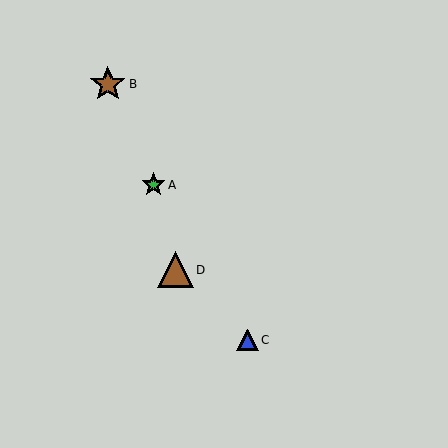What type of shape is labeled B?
Shape B is a brown star.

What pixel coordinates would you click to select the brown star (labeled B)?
Click at (108, 84) to select the brown star B.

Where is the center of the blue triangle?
The center of the blue triangle is at (248, 340).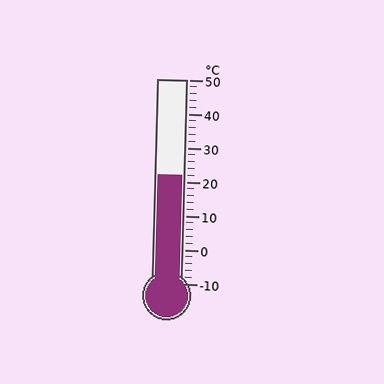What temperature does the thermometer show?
The thermometer shows approximately 22°C.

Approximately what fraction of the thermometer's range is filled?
The thermometer is filled to approximately 55% of its range.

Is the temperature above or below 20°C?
The temperature is above 20°C.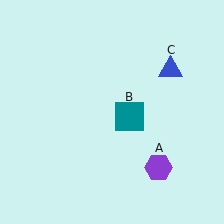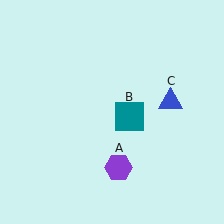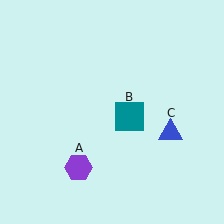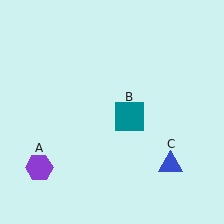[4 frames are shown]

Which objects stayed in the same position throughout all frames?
Teal square (object B) remained stationary.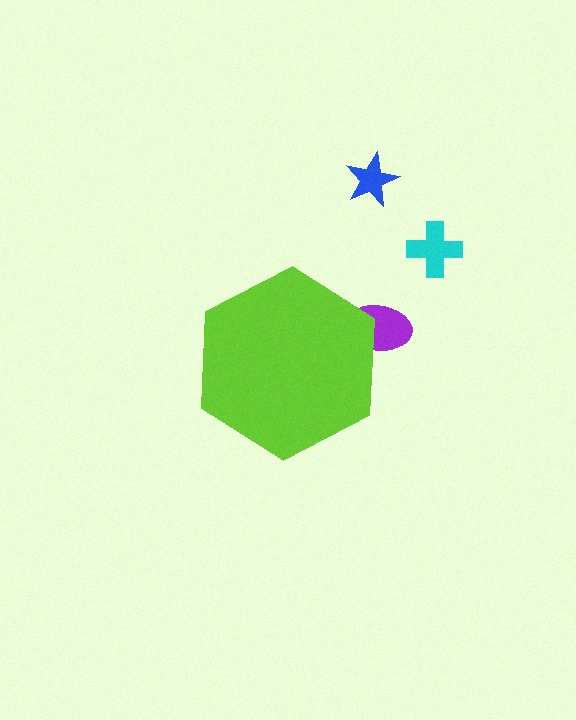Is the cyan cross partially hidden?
No, the cyan cross is fully visible.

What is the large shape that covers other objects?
A lime hexagon.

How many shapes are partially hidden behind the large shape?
1 shape is partially hidden.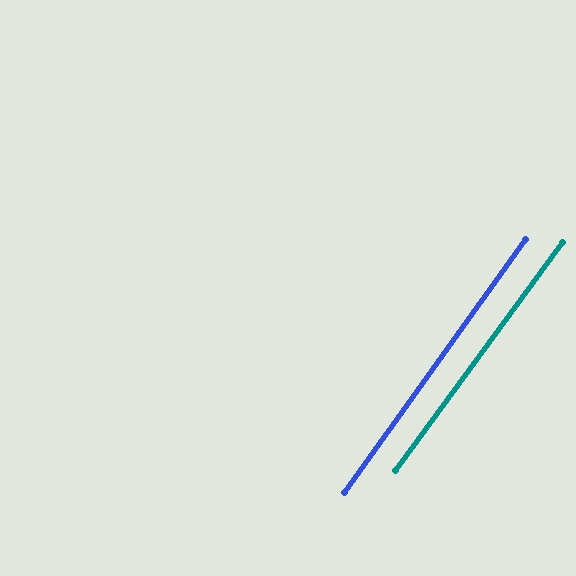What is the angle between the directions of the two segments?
Approximately 1 degree.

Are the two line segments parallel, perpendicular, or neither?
Parallel — their directions differ by only 0.8°.